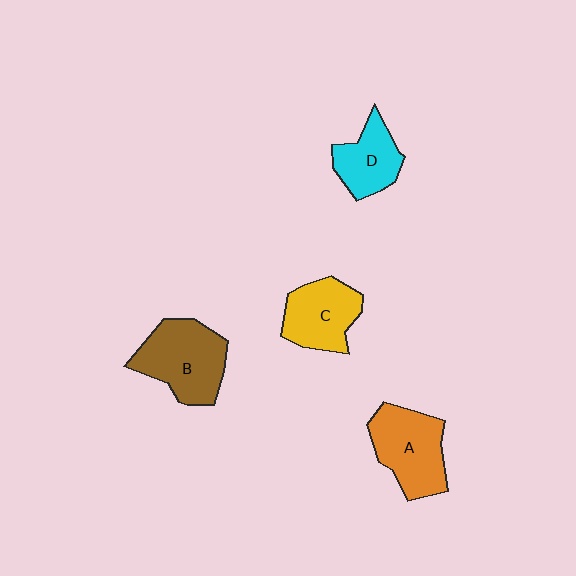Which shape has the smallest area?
Shape D (cyan).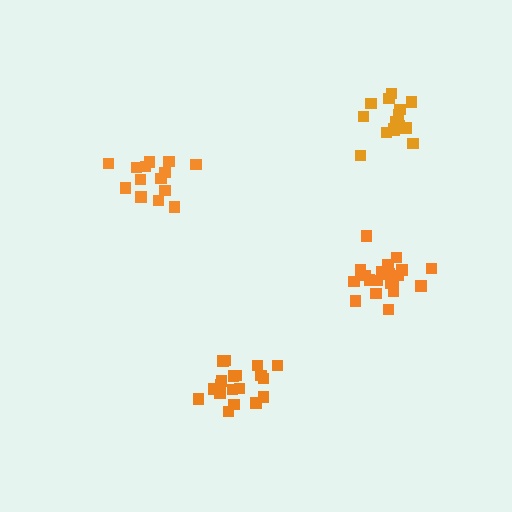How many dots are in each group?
Group 1: 20 dots, Group 2: 14 dots, Group 3: 15 dots, Group 4: 19 dots (68 total).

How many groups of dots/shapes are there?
There are 4 groups.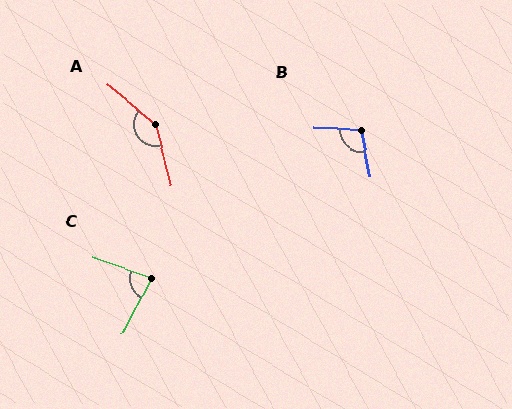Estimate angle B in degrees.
Approximately 103 degrees.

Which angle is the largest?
A, at approximately 144 degrees.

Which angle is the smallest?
C, at approximately 82 degrees.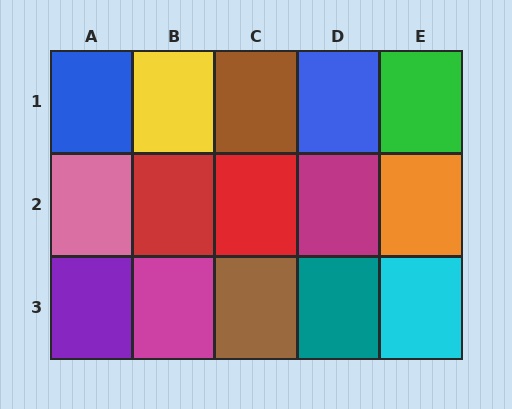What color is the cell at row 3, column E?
Cyan.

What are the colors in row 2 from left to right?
Pink, red, red, magenta, orange.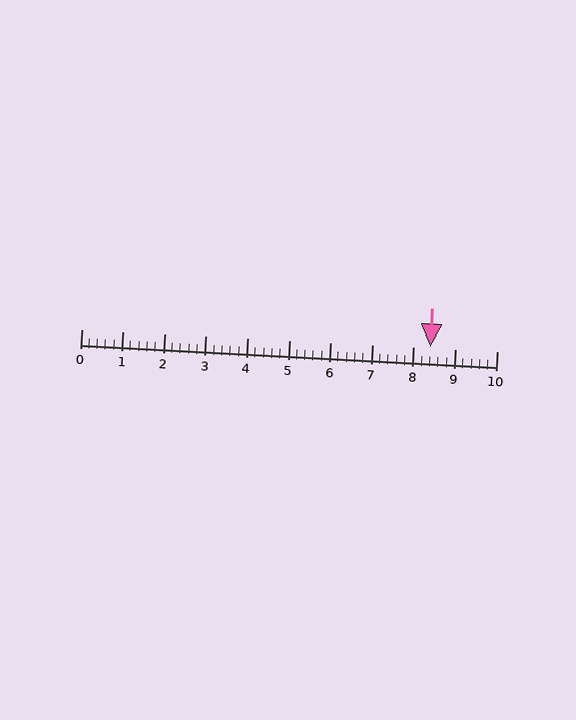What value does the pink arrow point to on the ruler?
The pink arrow points to approximately 8.4.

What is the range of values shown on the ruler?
The ruler shows values from 0 to 10.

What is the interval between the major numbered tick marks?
The major tick marks are spaced 1 units apart.